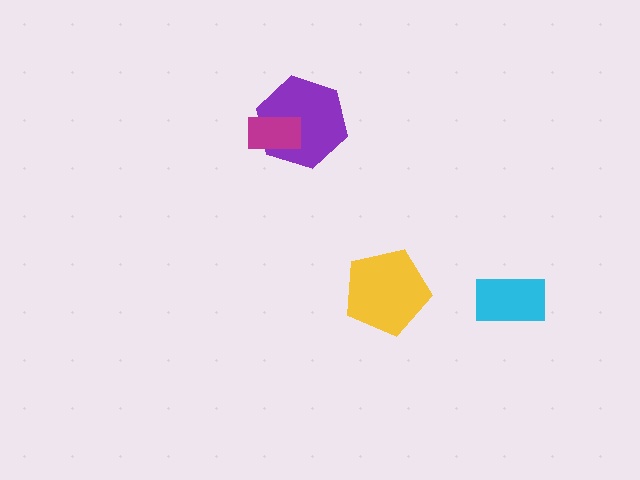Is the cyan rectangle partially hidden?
No, no other shape covers it.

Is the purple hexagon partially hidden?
Yes, it is partially covered by another shape.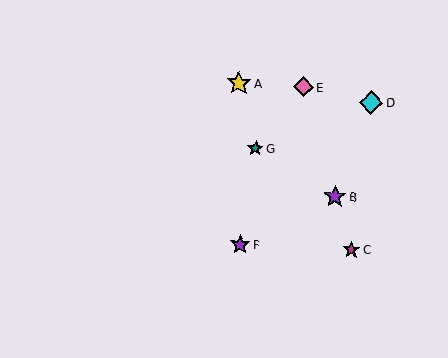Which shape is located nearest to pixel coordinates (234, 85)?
The yellow star (labeled A) at (239, 83) is nearest to that location.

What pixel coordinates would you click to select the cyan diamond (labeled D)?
Click at (371, 103) to select the cyan diamond D.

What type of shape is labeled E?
Shape E is a pink diamond.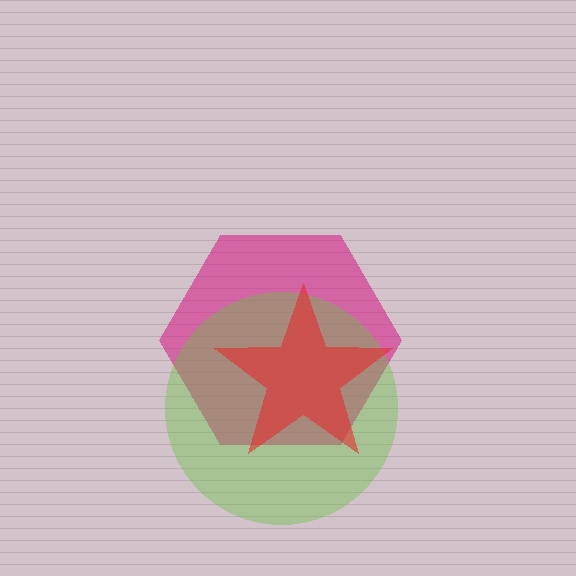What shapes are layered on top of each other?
The layered shapes are: a magenta hexagon, a lime circle, a red star.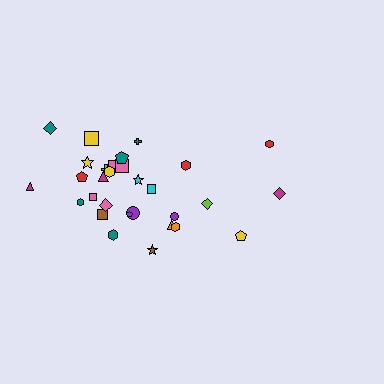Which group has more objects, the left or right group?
The left group.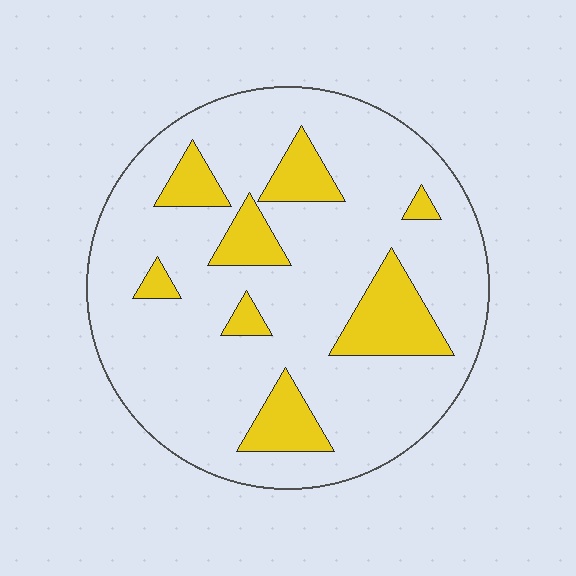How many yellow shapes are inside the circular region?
8.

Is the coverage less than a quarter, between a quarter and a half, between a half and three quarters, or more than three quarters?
Less than a quarter.